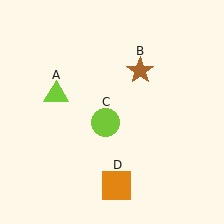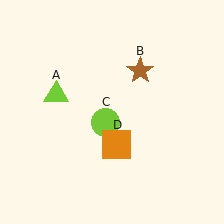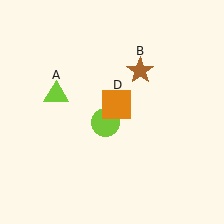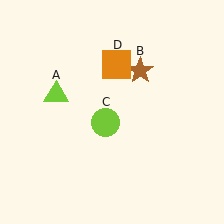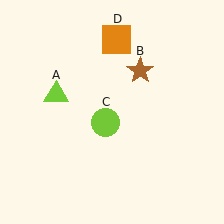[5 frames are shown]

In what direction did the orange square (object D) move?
The orange square (object D) moved up.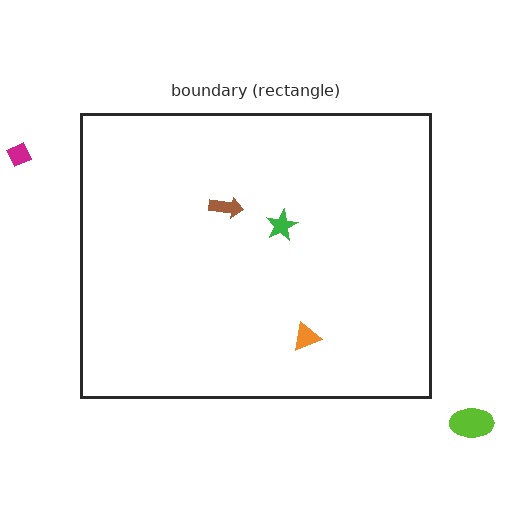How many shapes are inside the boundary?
3 inside, 2 outside.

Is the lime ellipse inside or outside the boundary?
Outside.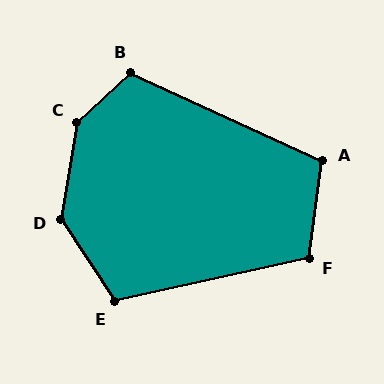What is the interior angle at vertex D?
Approximately 137 degrees (obtuse).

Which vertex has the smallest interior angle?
A, at approximately 107 degrees.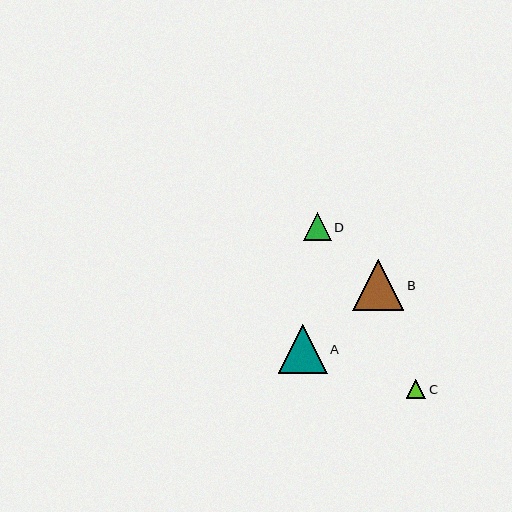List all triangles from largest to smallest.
From largest to smallest: B, A, D, C.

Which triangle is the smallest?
Triangle C is the smallest with a size of approximately 19 pixels.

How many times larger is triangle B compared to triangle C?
Triangle B is approximately 2.7 times the size of triangle C.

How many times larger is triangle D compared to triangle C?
Triangle D is approximately 1.5 times the size of triangle C.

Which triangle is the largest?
Triangle B is the largest with a size of approximately 51 pixels.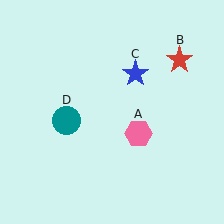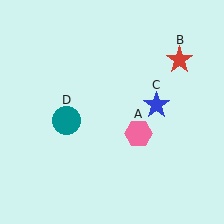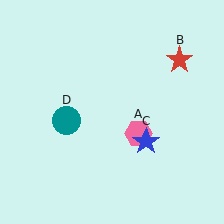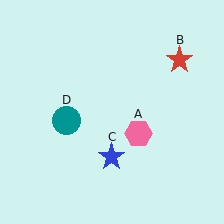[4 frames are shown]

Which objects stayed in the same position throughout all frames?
Pink hexagon (object A) and red star (object B) and teal circle (object D) remained stationary.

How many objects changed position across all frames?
1 object changed position: blue star (object C).